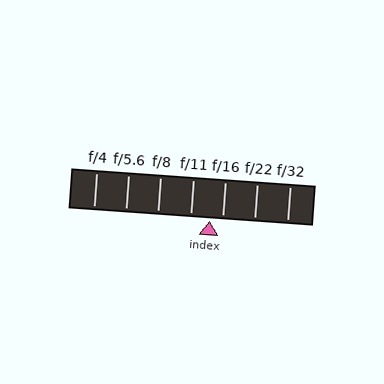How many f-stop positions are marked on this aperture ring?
There are 7 f-stop positions marked.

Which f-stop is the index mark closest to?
The index mark is closest to f/16.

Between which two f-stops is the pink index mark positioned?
The index mark is between f/11 and f/16.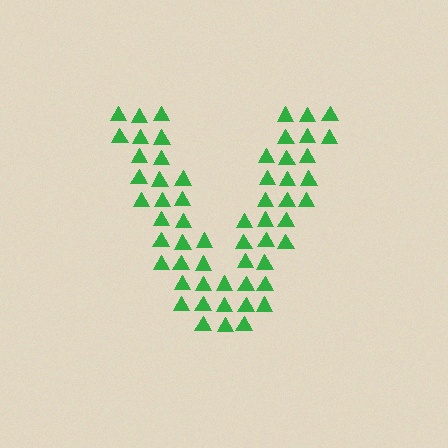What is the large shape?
The large shape is the letter V.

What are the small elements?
The small elements are triangles.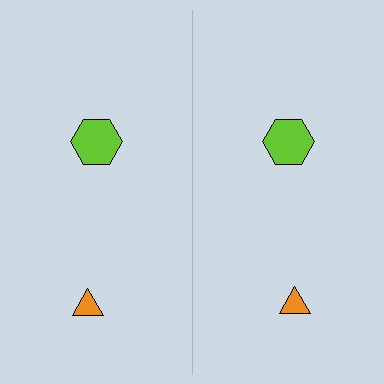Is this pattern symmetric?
Yes, this pattern has bilateral (reflection) symmetry.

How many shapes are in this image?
There are 4 shapes in this image.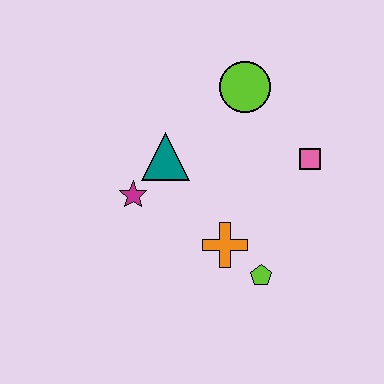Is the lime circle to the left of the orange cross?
No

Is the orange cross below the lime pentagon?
No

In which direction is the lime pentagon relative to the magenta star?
The lime pentagon is to the right of the magenta star.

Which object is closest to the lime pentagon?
The orange cross is closest to the lime pentagon.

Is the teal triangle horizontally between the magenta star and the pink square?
Yes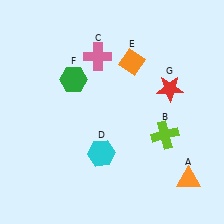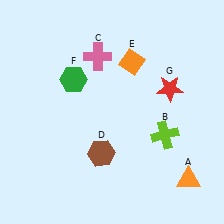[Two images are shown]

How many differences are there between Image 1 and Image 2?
There is 1 difference between the two images.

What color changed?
The hexagon (D) changed from cyan in Image 1 to brown in Image 2.